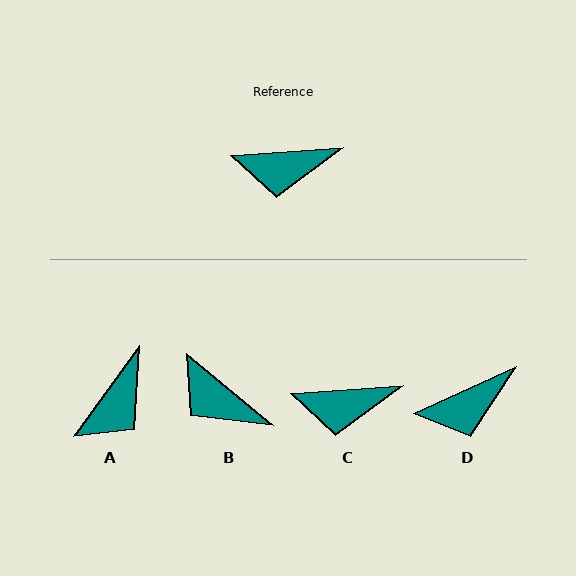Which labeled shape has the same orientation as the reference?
C.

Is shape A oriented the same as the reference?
No, it is off by about 49 degrees.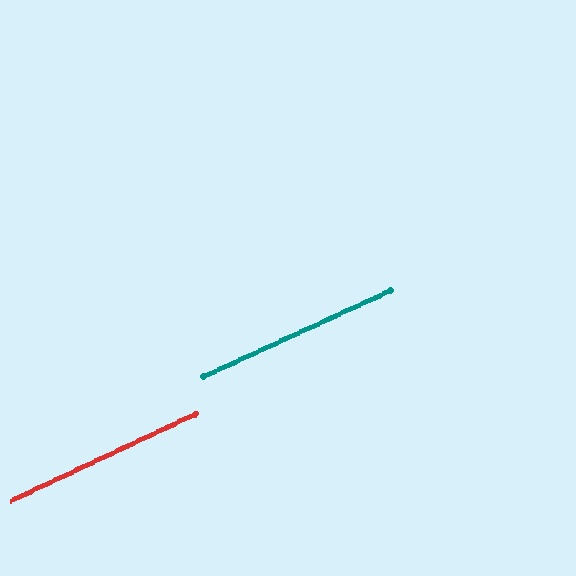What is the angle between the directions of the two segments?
Approximately 0 degrees.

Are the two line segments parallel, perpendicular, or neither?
Parallel — their directions differ by only 0.4°.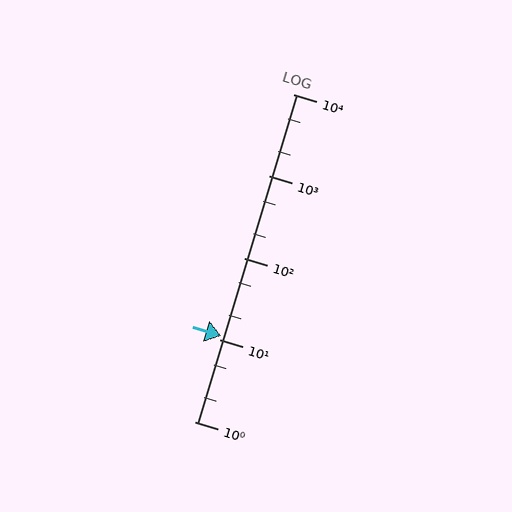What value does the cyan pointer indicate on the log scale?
The pointer indicates approximately 11.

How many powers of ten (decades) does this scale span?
The scale spans 4 decades, from 1 to 10000.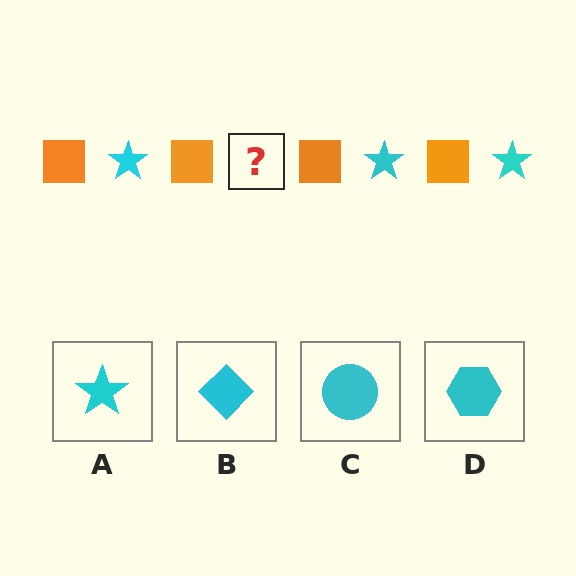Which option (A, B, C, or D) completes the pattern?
A.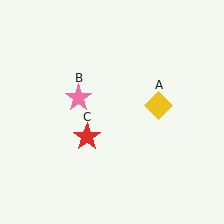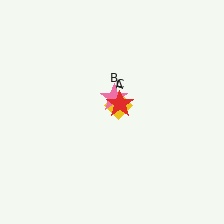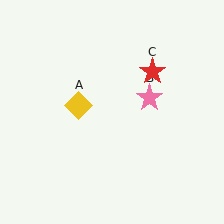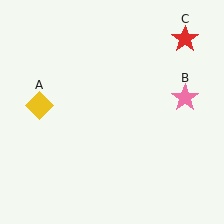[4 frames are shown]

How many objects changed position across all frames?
3 objects changed position: yellow diamond (object A), pink star (object B), red star (object C).